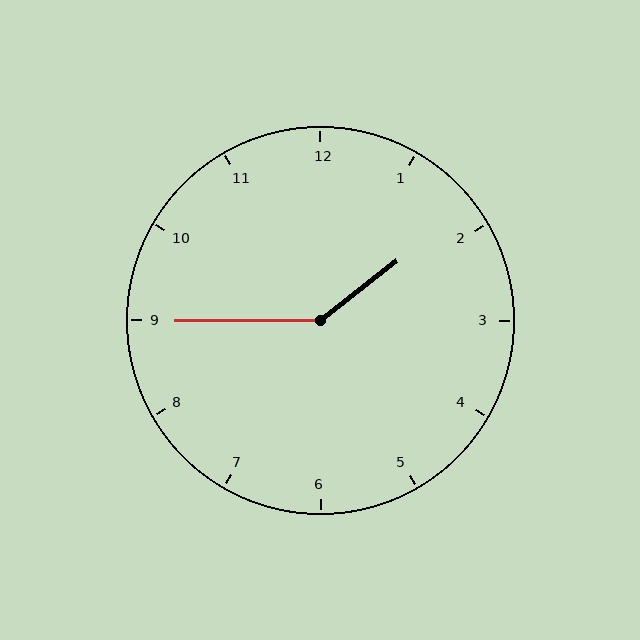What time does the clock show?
1:45.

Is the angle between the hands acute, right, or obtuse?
It is obtuse.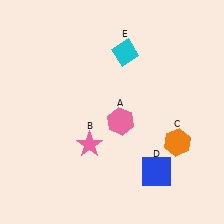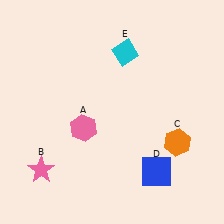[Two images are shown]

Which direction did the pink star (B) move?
The pink star (B) moved left.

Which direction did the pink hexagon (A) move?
The pink hexagon (A) moved left.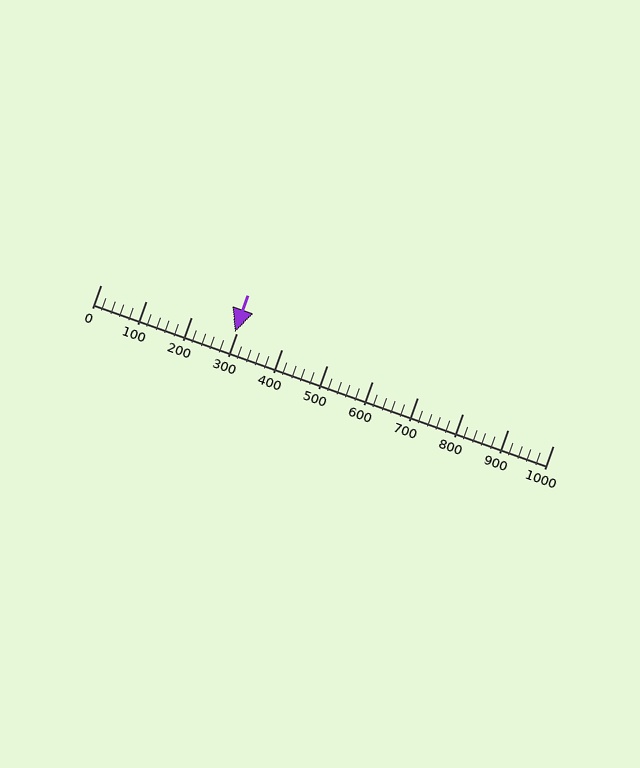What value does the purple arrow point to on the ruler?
The purple arrow points to approximately 297.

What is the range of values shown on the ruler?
The ruler shows values from 0 to 1000.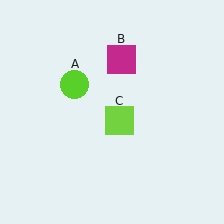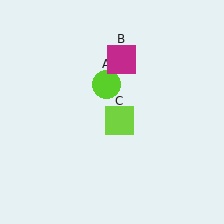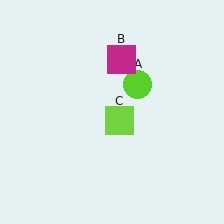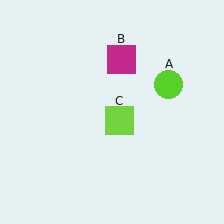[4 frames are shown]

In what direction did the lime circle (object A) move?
The lime circle (object A) moved right.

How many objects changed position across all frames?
1 object changed position: lime circle (object A).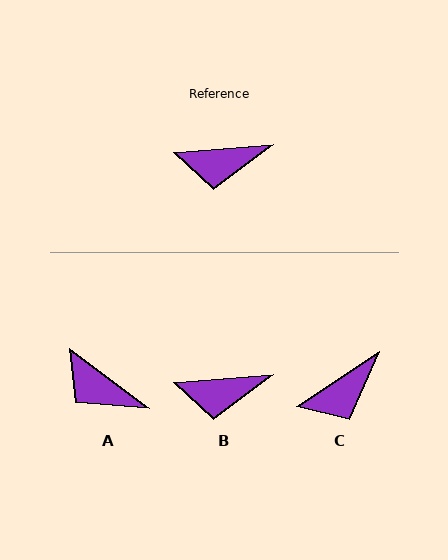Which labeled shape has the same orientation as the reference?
B.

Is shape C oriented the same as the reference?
No, it is off by about 28 degrees.